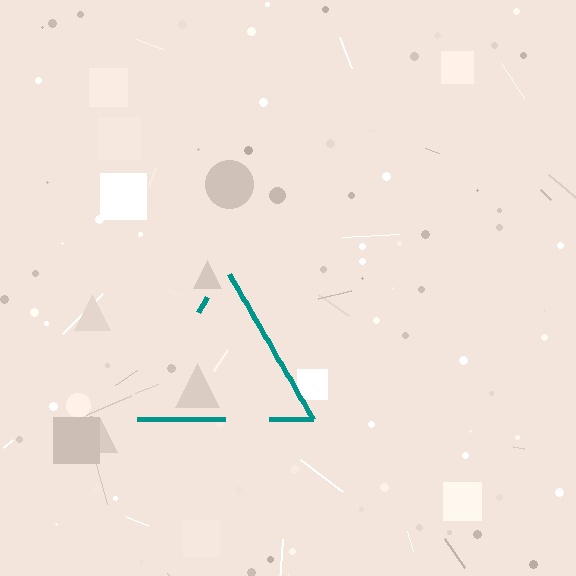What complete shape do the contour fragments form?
The contour fragments form a triangle.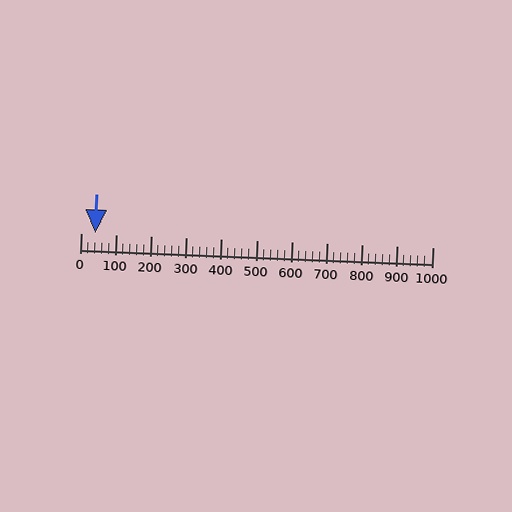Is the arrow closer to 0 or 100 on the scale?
The arrow is closer to 0.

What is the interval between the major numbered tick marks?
The major tick marks are spaced 100 units apart.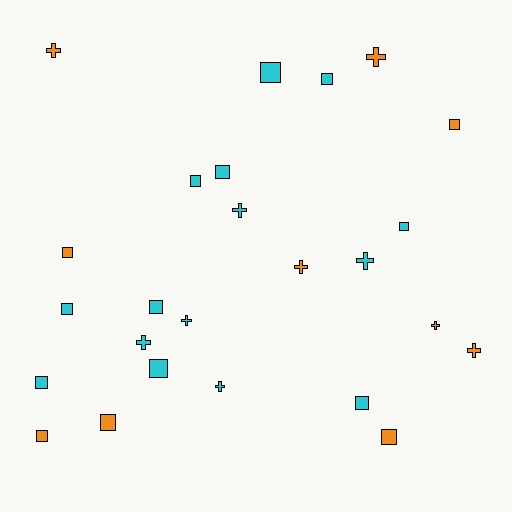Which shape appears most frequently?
Square, with 15 objects.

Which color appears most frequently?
Cyan, with 15 objects.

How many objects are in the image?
There are 25 objects.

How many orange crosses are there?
There are 5 orange crosses.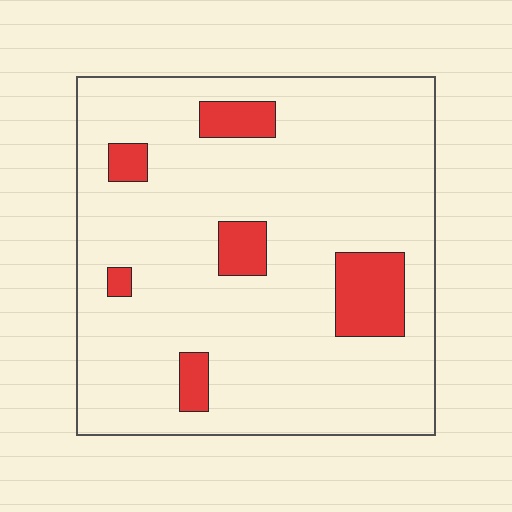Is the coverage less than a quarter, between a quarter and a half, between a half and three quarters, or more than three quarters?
Less than a quarter.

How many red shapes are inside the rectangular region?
6.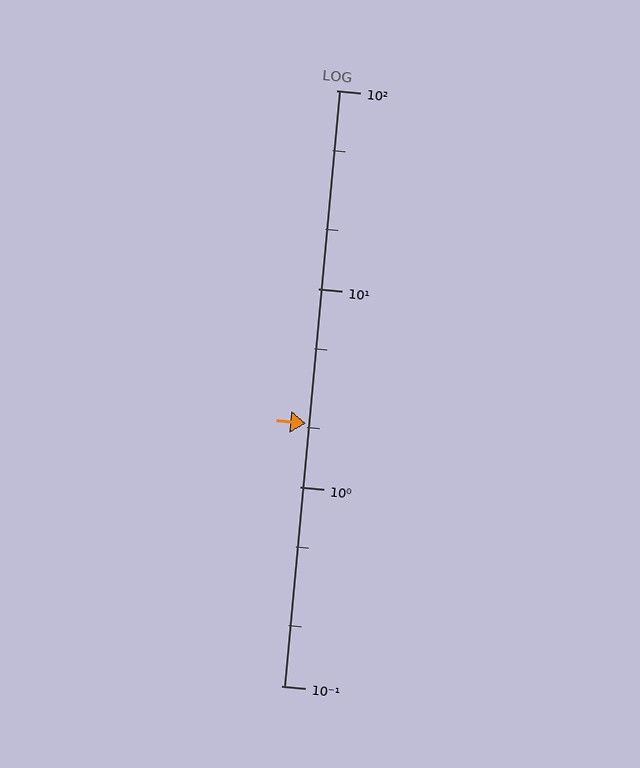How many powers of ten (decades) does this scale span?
The scale spans 3 decades, from 0.1 to 100.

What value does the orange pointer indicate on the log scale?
The pointer indicates approximately 2.1.